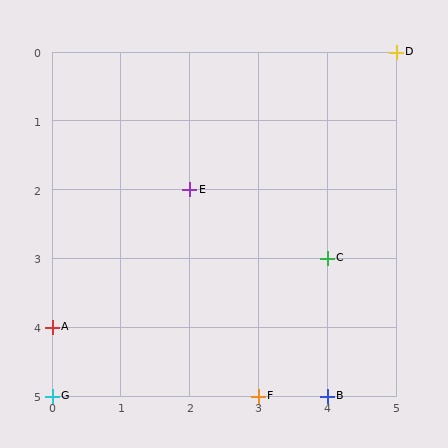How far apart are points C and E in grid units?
Points C and E are 2 columns and 1 row apart (about 2.2 grid units diagonally).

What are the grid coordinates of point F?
Point F is at grid coordinates (3, 5).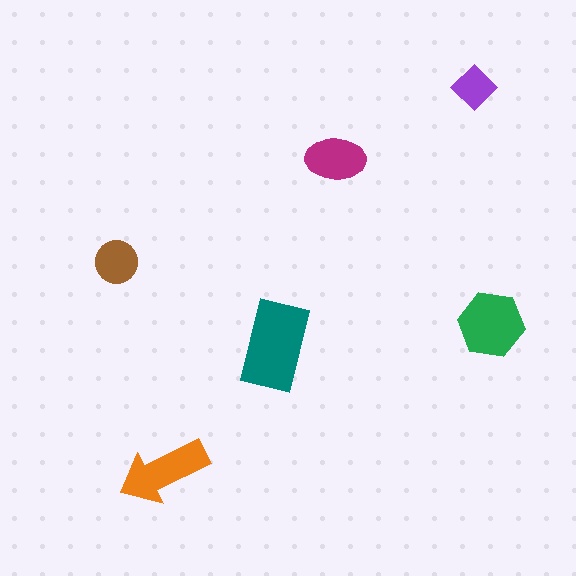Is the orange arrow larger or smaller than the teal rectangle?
Smaller.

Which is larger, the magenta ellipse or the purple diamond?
The magenta ellipse.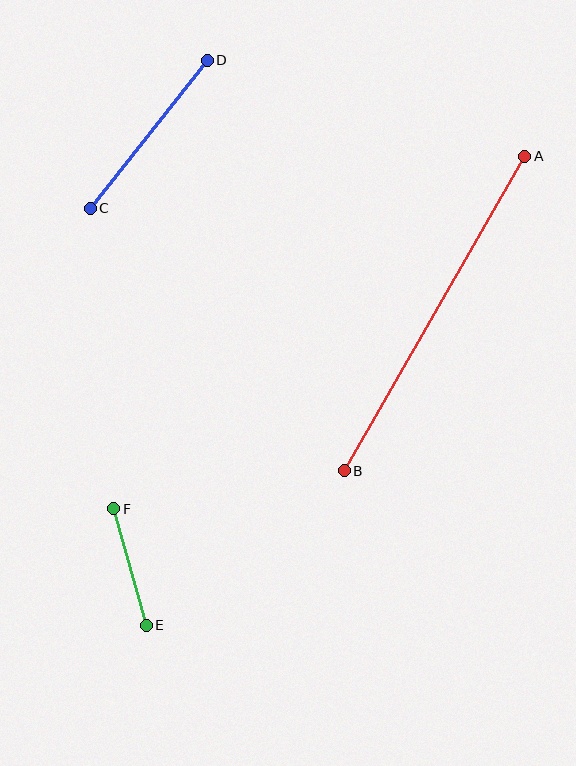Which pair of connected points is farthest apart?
Points A and B are farthest apart.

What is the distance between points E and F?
The distance is approximately 121 pixels.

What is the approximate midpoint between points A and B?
The midpoint is at approximately (434, 314) pixels.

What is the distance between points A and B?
The distance is approximately 363 pixels.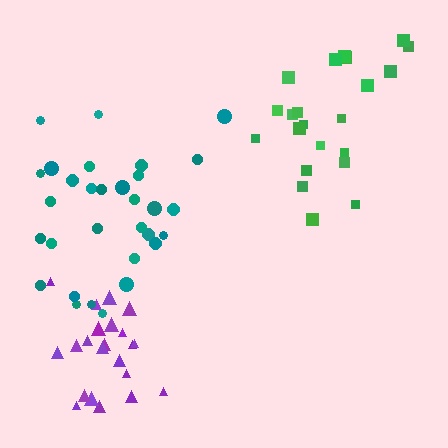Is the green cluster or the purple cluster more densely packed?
Purple.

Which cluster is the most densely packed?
Purple.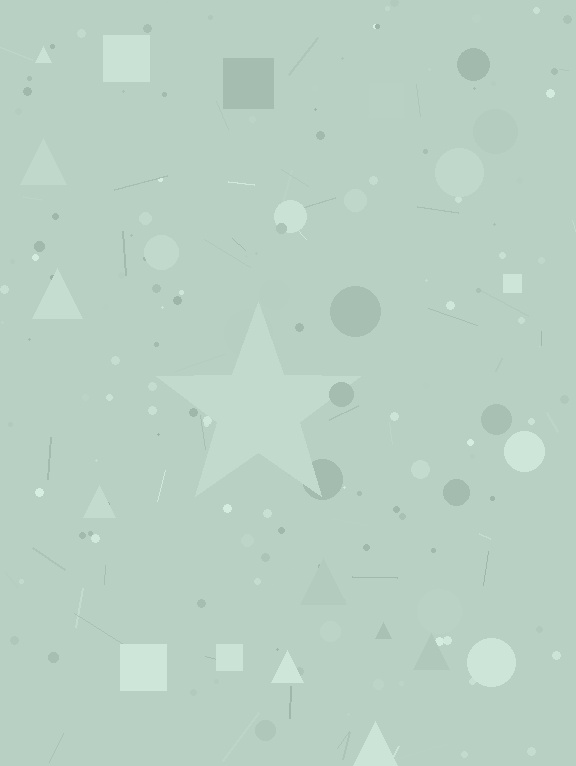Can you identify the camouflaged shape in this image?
The camouflaged shape is a star.